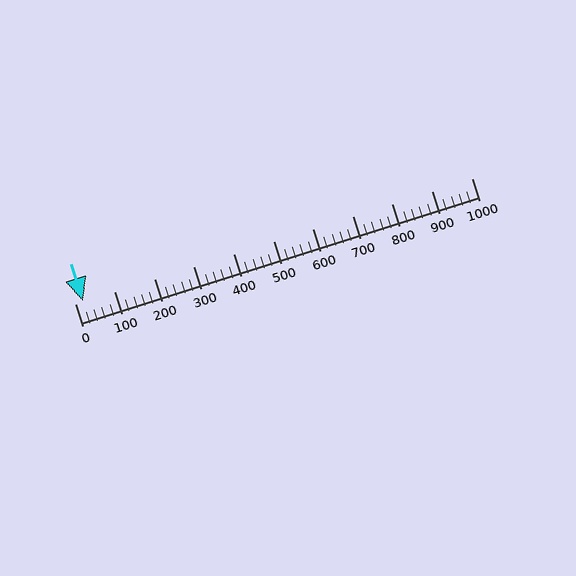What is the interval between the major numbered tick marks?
The major tick marks are spaced 100 units apart.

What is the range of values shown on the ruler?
The ruler shows values from 0 to 1000.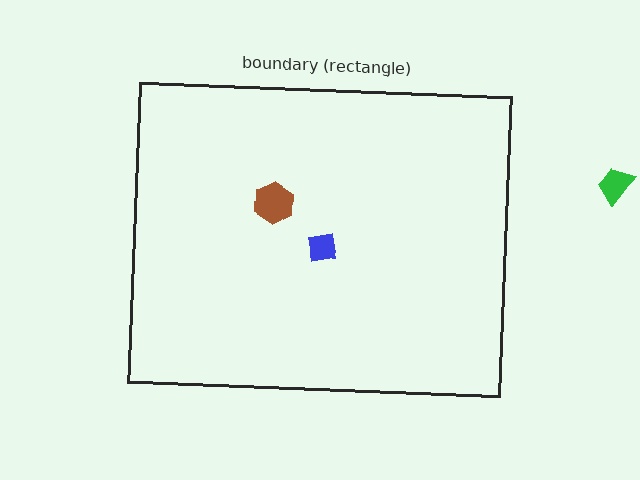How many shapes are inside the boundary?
2 inside, 1 outside.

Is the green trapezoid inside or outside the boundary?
Outside.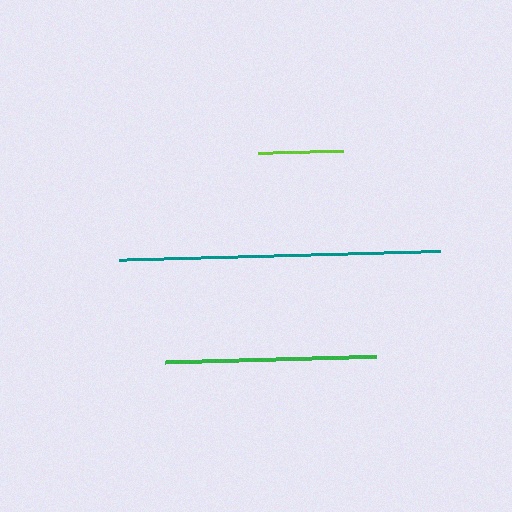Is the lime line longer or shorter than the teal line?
The teal line is longer than the lime line.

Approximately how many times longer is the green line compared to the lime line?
The green line is approximately 2.5 times the length of the lime line.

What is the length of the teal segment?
The teal segment is approximately 321 pixels long.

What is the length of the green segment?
The green segment is approximately 210 pixels long.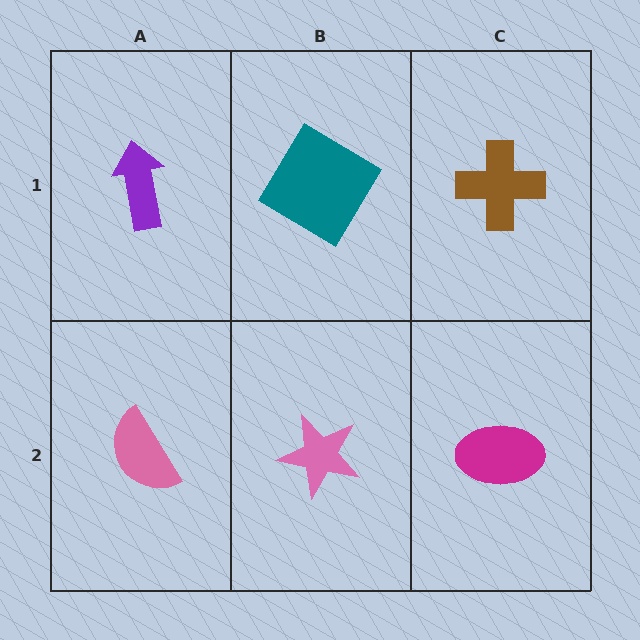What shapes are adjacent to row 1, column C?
A magenta ellipse (row 2, column C), a teal diamond (row 1, column B).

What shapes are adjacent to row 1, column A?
A pink semicircle (row 2, column A), a teal diamond (row 1, column B).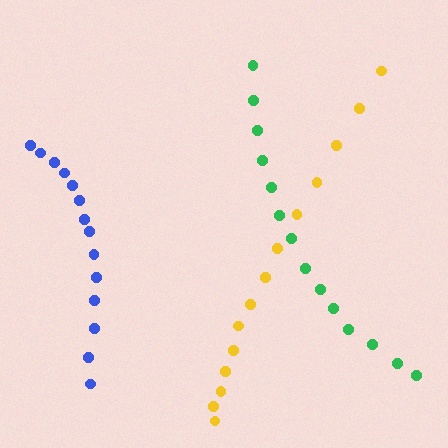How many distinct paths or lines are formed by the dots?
There are 3 distinct paths.